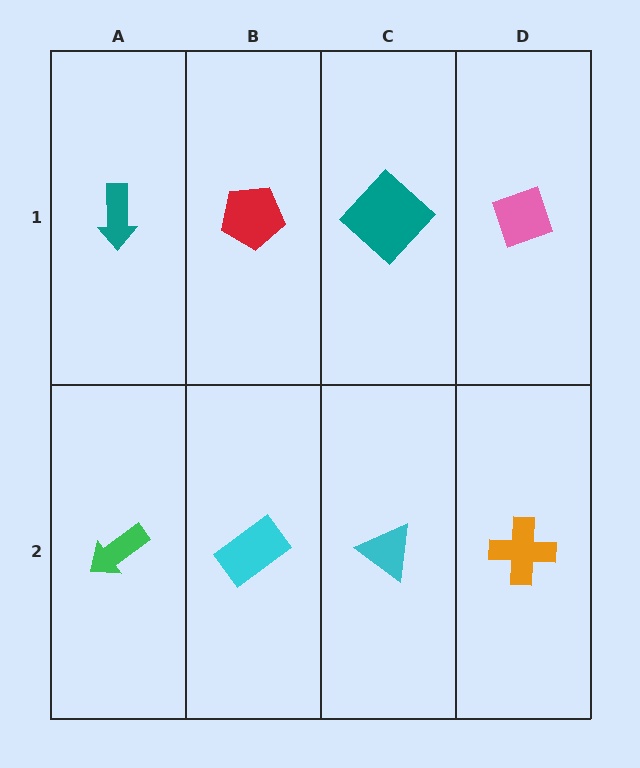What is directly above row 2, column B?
A red pentagon.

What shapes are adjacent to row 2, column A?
A teal arrow (row 1, column A), a cyan rectangle (row 2, column B).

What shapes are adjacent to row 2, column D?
A pink diamond (row 1, column D), a cyan triangle (row 2, column C).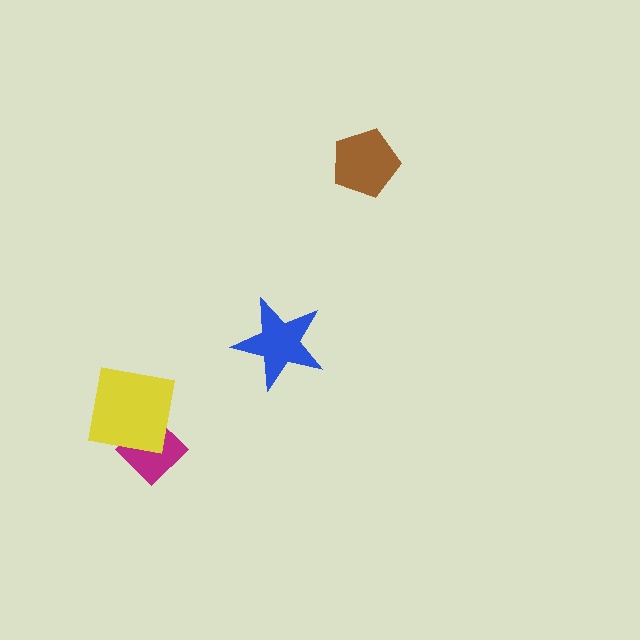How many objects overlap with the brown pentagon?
0 objects overlap with the brown pentagon.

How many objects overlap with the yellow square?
1 object overlaps with the yellow square.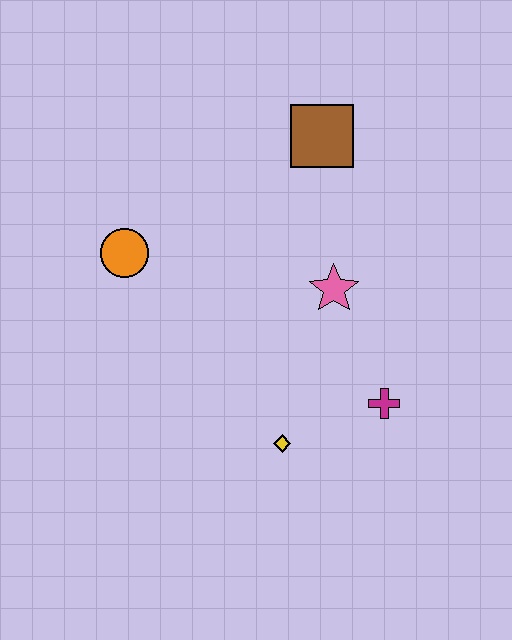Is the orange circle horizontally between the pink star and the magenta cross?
No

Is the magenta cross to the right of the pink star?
Yes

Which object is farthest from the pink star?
The orange circle is farthest from the pink star.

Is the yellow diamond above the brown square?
No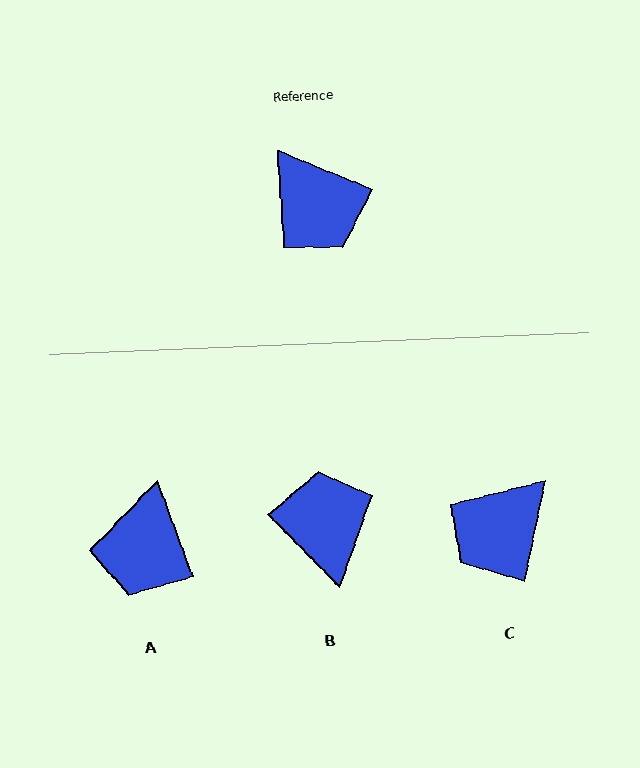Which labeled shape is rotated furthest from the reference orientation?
B, about 157 degrees away.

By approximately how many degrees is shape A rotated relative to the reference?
Approximately 48 degrees clockwise.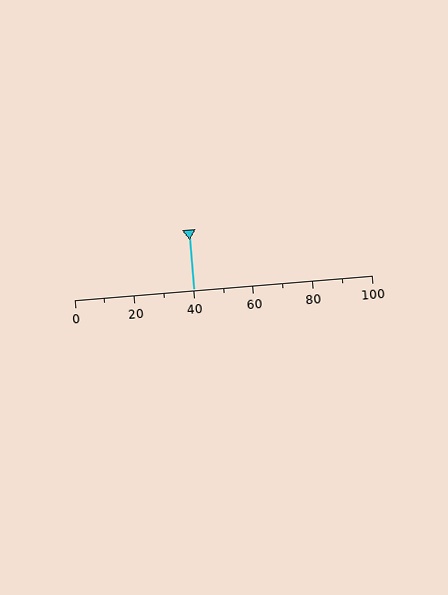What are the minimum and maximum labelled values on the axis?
The axis runs from 0 to 100.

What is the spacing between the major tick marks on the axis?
The major ticks are spaced 20 apart.